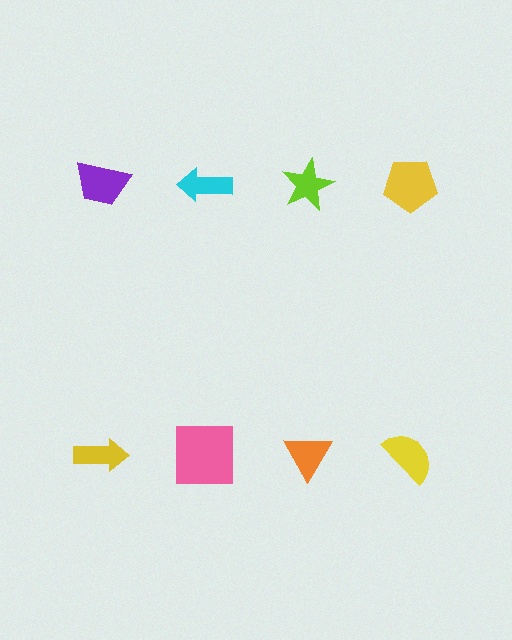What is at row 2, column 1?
A yellow arrow.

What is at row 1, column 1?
A purple trapezoid.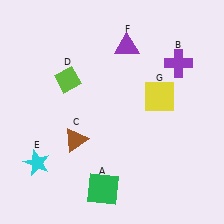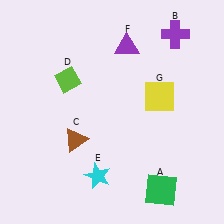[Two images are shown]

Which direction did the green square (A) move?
The green square (A) moved right.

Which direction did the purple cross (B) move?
The purple cross (B) moved up.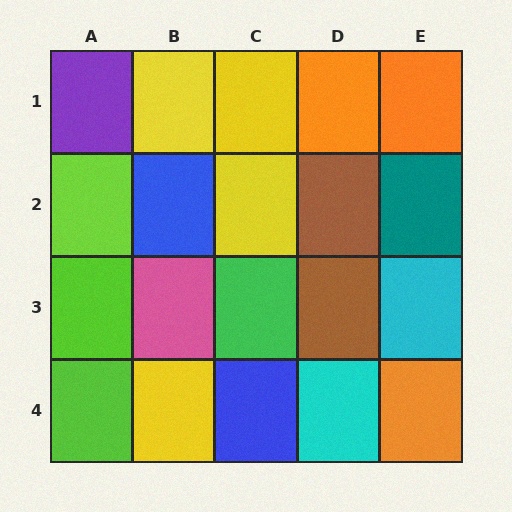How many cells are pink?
1 cell is pink.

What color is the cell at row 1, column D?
Orange.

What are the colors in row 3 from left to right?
Lime, pink, green, brown, cyan.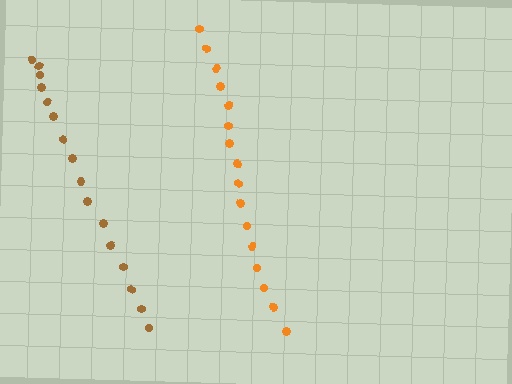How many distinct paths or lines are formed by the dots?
There are 2 distinct paths.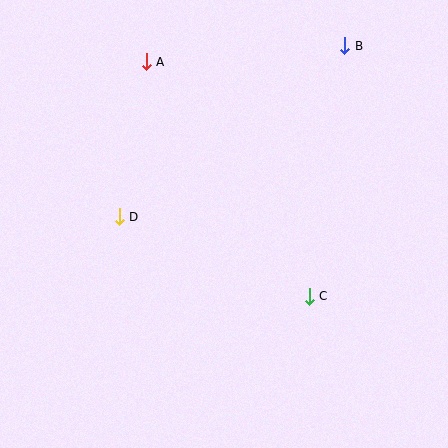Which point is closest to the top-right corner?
Point B is closest to the top-right corner.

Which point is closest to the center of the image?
Point D at (119, 217) is closest to the center.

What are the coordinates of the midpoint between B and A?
The midpoint between B and A is at (246, 54).